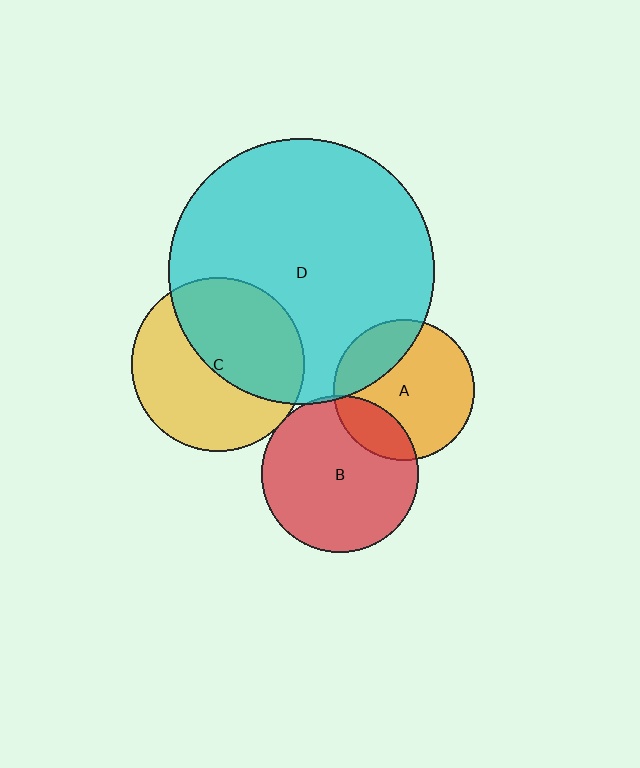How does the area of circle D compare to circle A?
Approximately 3.5 times.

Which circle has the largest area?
Circle D (cyan).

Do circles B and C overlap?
Yes.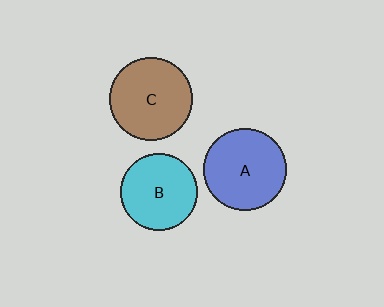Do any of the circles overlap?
No, none of the circles overlap.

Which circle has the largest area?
Circle A (blue).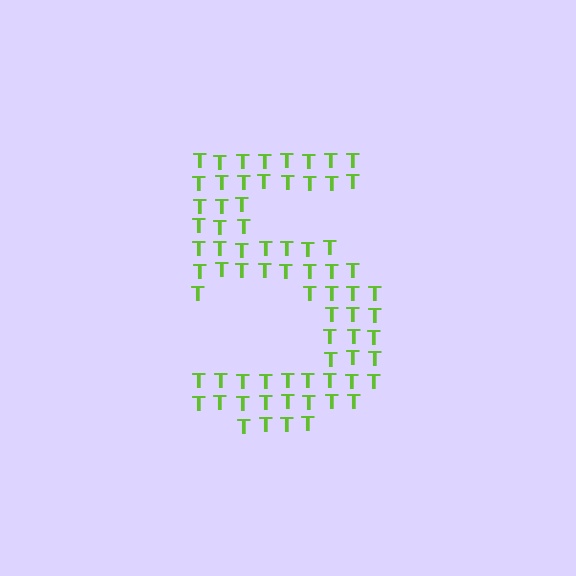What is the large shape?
The large shape is the digit 5.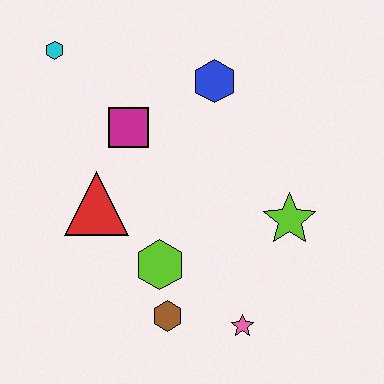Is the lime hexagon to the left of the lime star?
Yes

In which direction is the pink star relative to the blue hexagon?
The pink star is below the blue hexagon.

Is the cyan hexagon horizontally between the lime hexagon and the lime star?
No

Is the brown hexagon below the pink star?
No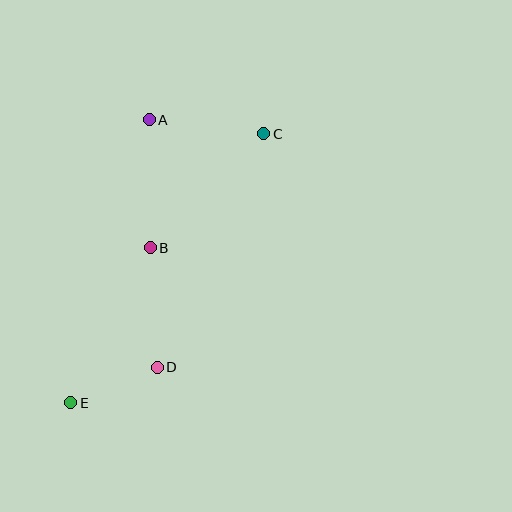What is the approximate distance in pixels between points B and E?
The distance between B and E is approximately 174 pixels.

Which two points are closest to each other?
Points D and E are closest to each other.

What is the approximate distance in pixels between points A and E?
The distance between A and E is approximately 294 pixels.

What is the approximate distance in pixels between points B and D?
The distance between B and D is approximately 120 pixels.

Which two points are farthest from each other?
Points C and E are farthest from each other.